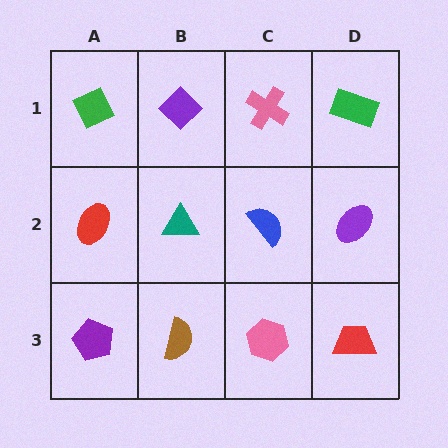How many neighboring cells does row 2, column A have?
3.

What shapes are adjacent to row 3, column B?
A teal triangle (row 2, column B), a purple pentagon (row 3, column A), a pink hexagon (row 3, column C).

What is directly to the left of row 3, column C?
A brown semicircle.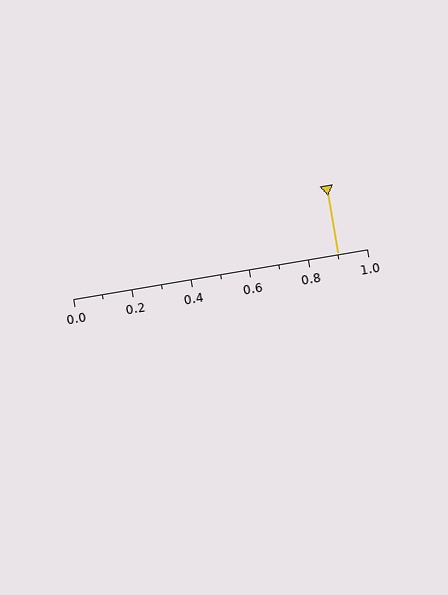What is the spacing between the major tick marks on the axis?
The major ticks are spaced 0.2 apart.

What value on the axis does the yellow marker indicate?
The marker indicates approximately 0.9.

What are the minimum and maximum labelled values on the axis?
The axis runs from 0.0 to 1.0.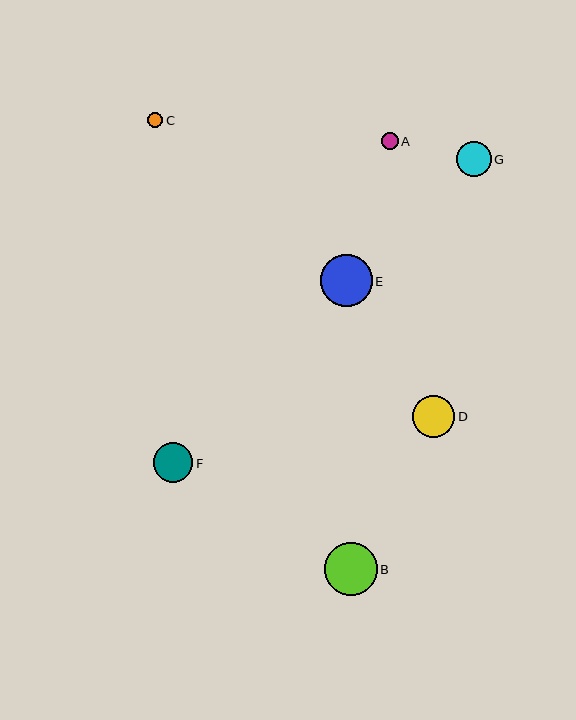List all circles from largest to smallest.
From largest to smallest: B, E, D, F, G, A, C.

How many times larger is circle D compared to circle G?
Circle D is approximately 1.2 times the size of circle G.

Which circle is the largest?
Circle B is the largest with a size of approximately 53 pixels.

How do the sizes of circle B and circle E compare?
Circle B and circle E are approximately the same size.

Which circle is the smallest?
Circle C is the smallest with a size of approximately 15 pixels.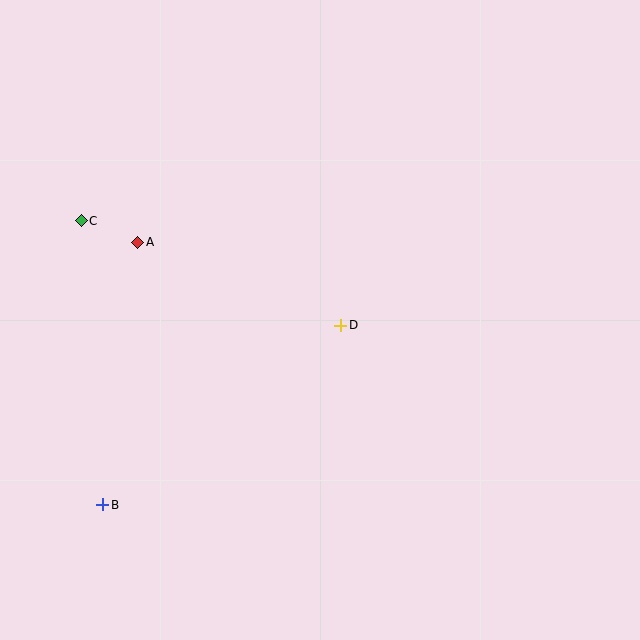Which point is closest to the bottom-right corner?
Point D is closest to the bottom-right corner.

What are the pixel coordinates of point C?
Point C is at (81, 221).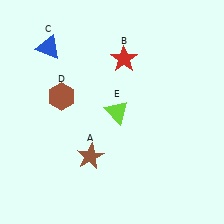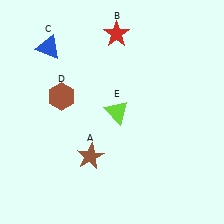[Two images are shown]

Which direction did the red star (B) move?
The red star (B) moved up.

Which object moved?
The red star (B) moved up.